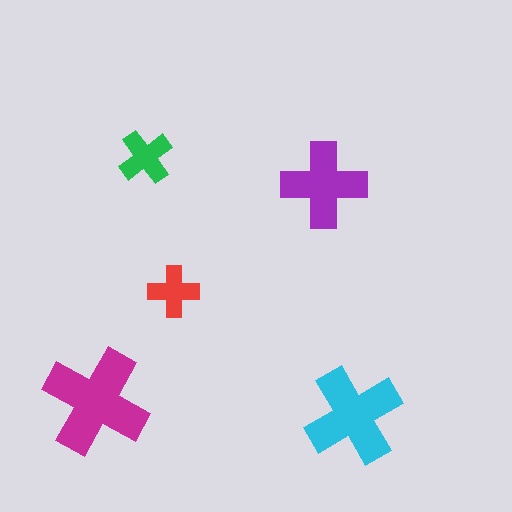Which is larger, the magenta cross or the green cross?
The magenta one.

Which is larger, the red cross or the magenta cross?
The magenta one.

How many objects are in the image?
There are 5 objects in the image.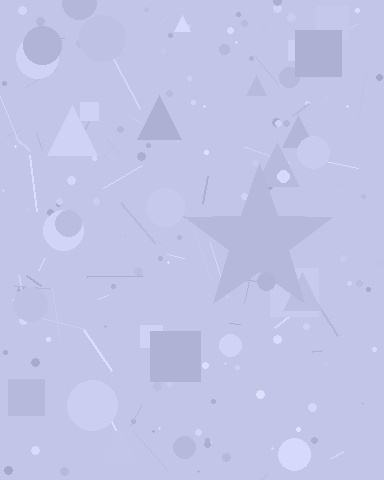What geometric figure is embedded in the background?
A star is embedded in the background.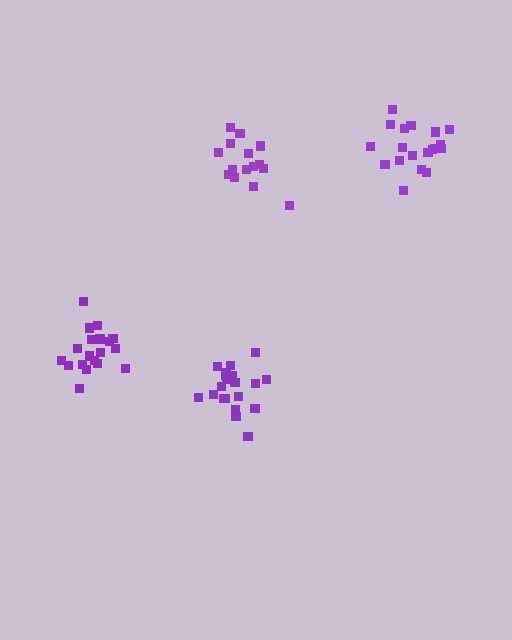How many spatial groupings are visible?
There are 4 spatial groupings.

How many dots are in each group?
Group 1: 15 dots, Group 2: 19 dots, Group 3: 19 dots, Group 4: 20 dots (73 total).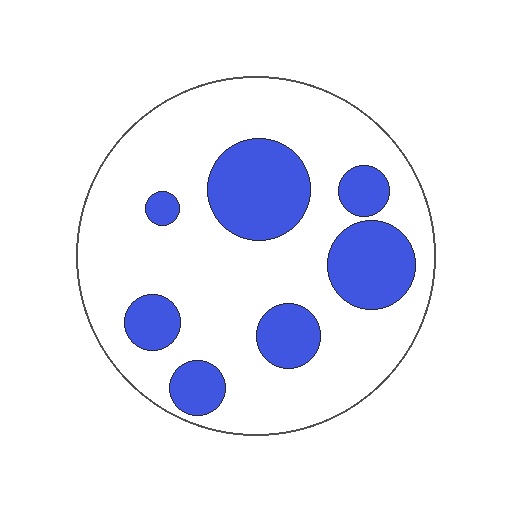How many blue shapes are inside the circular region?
7.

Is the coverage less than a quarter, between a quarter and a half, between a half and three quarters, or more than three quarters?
Between a quarter and a half.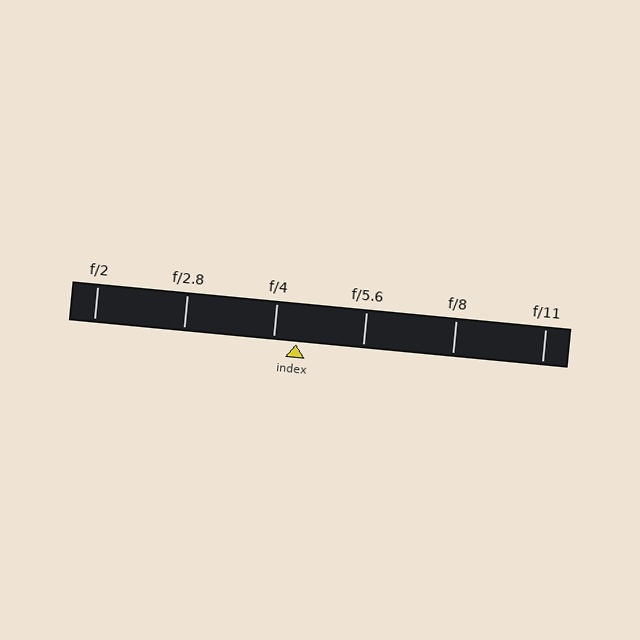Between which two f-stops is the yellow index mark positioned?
The index mark is between f/4 and f/5.6.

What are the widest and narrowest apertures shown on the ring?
The widest aperture shown is f/2 and the narrowest is f/11.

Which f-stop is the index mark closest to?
The index mark is closest to f/4.